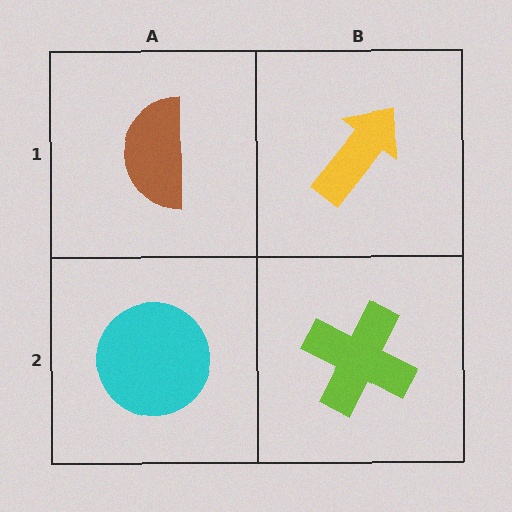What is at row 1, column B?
A yellow arrow.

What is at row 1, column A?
A brown semicircle.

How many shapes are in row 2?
2 shapes.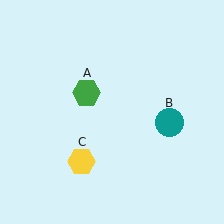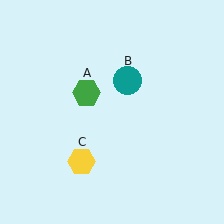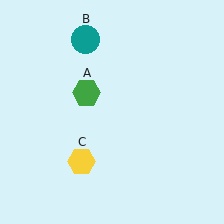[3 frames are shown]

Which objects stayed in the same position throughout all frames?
Green hexagon (object A) and yellow hexagon (object C) remained stationary.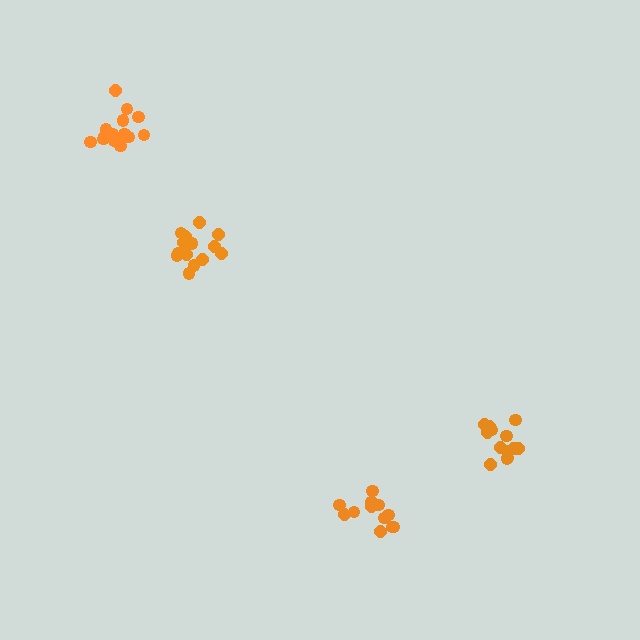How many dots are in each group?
Group 1: 14 dots, Group 2: 13 dots, Group 3: 15 dots, Group 4: 12 dots (54 total).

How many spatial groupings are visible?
There are 4 spatial groupings.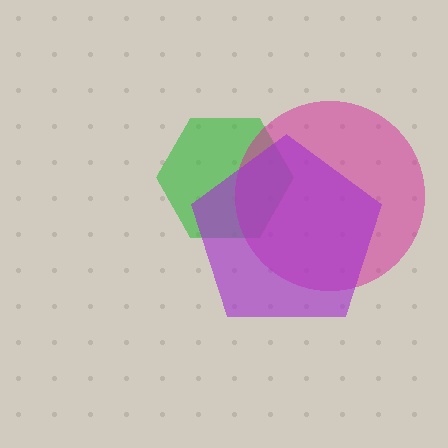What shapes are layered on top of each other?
The layered shapes are: a green hexagon, a magenta circle, a purple pentagon.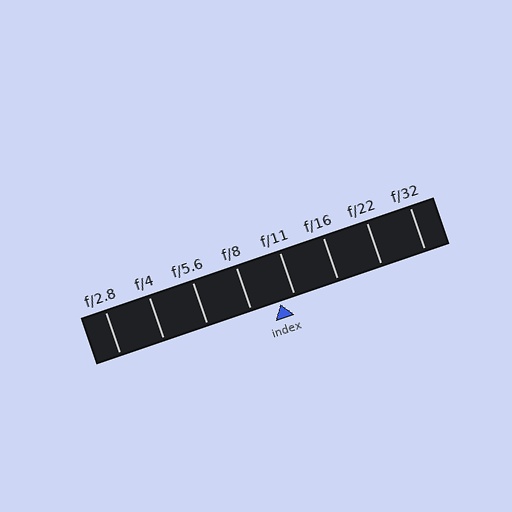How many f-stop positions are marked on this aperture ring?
There are 8 f-stop positions marked.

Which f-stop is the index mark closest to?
The index mark is closest to f/11.